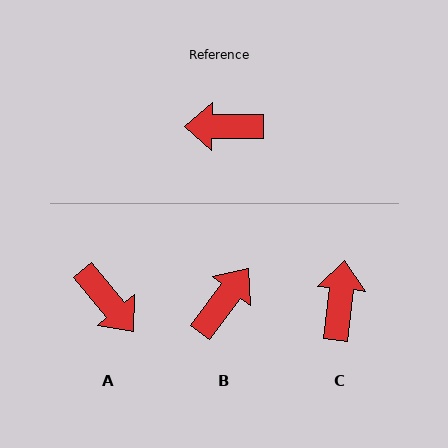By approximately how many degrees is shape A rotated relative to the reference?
Approximately 130 degrees counter-clockwise.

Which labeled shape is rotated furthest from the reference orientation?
A, about 130 degrees away.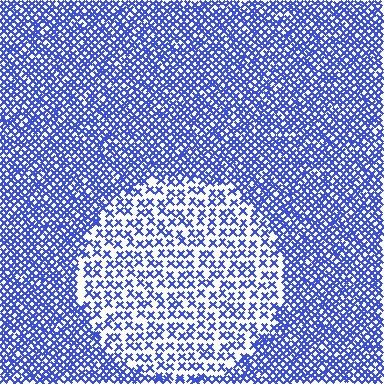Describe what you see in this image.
The image contains small blue elements arranged at two different densities. A circle-shaped region is visible where the elements are less densely packed than the surrounding area.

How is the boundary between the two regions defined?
The boundary is defined by a change in element density (approximately 2.1x ratio). All elements are the same color, size, and shape.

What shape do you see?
I see a circle.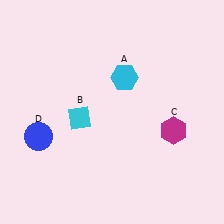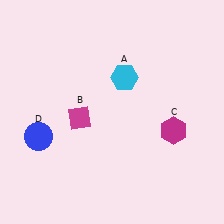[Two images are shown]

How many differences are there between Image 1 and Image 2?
There is 1 difference between the two images.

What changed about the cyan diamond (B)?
In Image 1, B is cyan. In Image 2, it changed to magenta.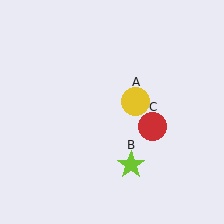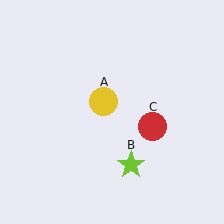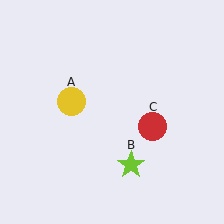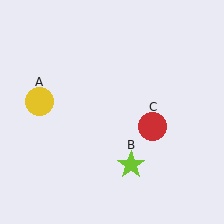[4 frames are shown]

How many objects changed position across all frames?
1 object changed position: yellow circle (object A).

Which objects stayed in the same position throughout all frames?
Lime star (object B) and red circle (object C) remained stationary.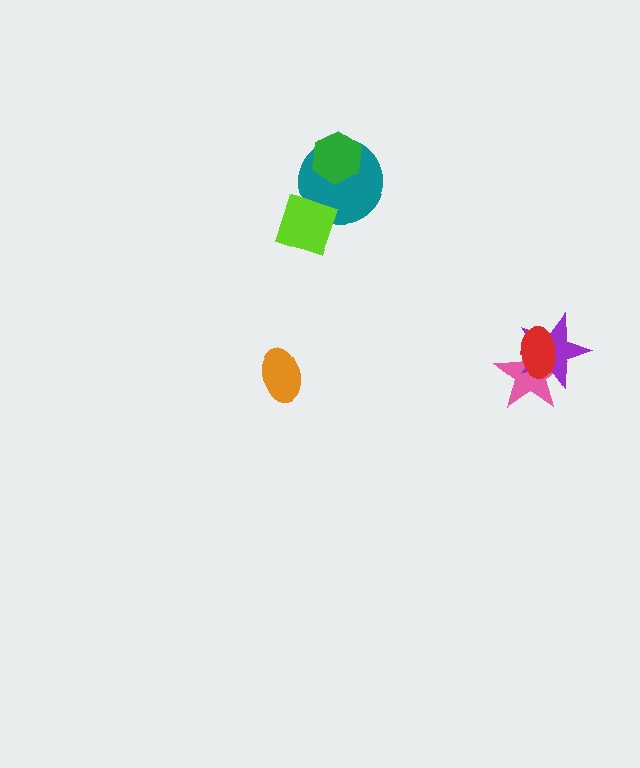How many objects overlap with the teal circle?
2 objects overlap with the teal circle.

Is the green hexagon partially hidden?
No, no other shape covers it.